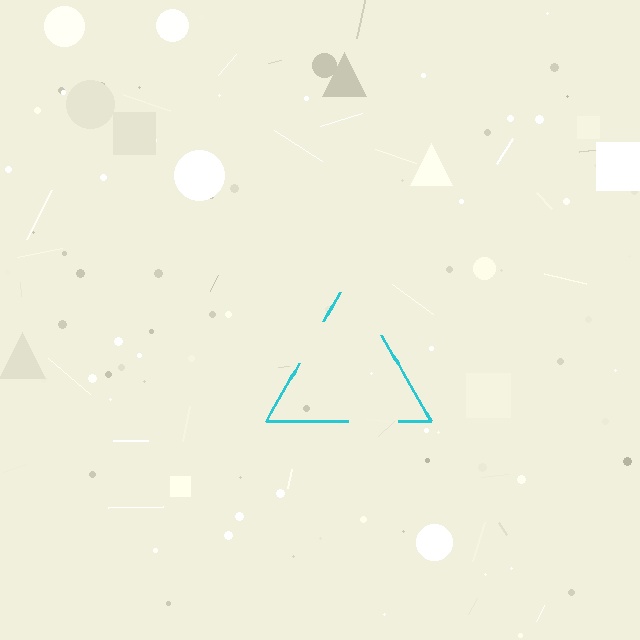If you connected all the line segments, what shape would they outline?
They would outline a triangle.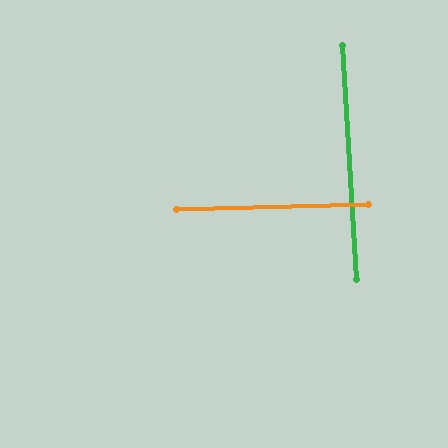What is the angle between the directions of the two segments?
Approximately 88 degrees.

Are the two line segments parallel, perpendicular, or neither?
Perpendicular — they meet at approximately 88°.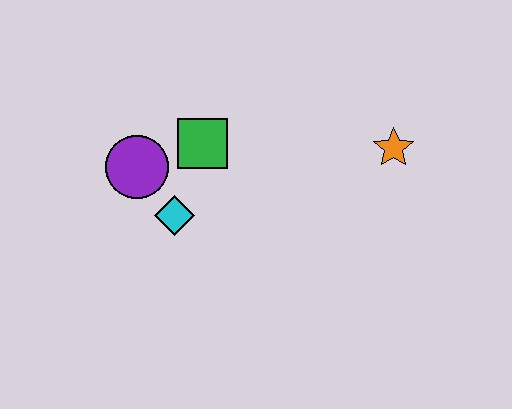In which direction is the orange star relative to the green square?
The orange star is to the right of the green square.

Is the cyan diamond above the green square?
No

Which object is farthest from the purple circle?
The orange star is farthest from the purple circle.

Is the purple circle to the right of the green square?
No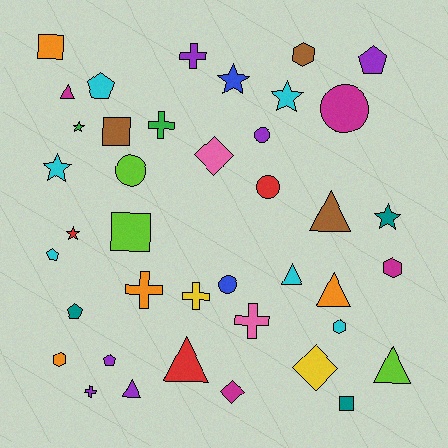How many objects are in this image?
There are 40 objects.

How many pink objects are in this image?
There are 2 pink objects.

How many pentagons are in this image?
There are 5 pentagons.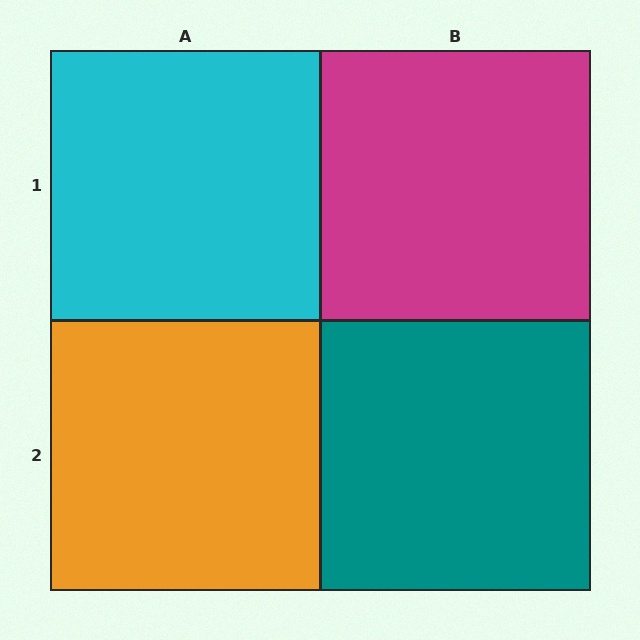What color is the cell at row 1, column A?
Cyan.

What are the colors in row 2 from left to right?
Orange, teal.